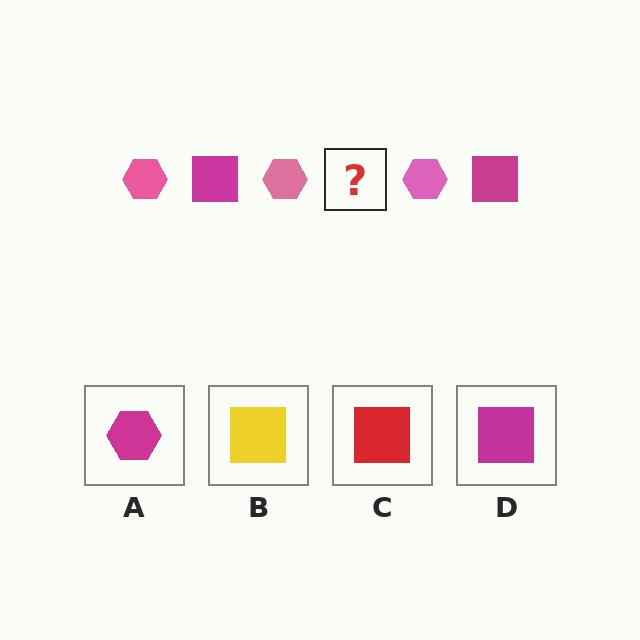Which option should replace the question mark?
Option D.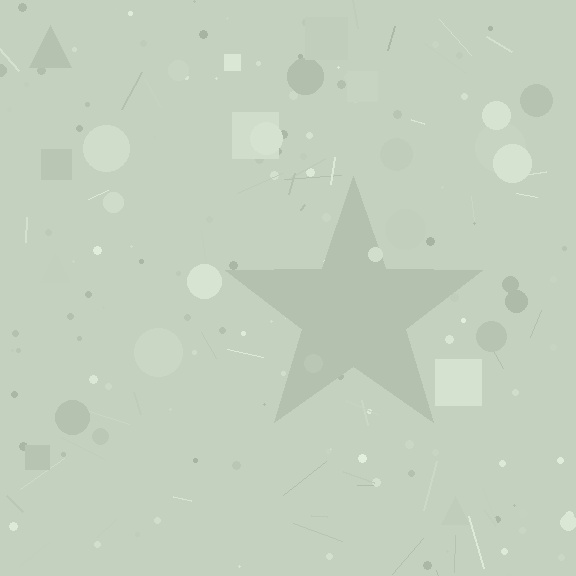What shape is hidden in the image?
A star is hidden in the image.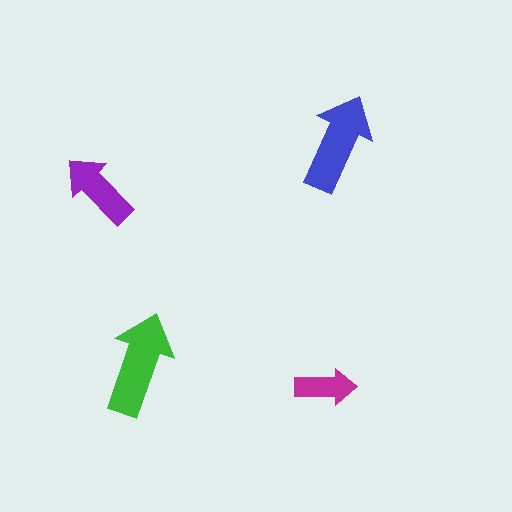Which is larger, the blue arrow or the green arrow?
The green one.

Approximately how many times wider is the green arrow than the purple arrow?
About 1.5 times wider.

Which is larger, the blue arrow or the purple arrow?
The blue one.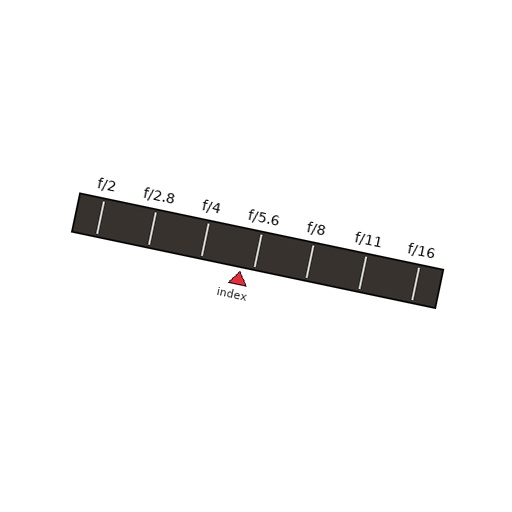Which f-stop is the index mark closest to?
The index mark is closest to f/5.6.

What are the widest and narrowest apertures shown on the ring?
The widest aperture shown is f/2 and the narrowest is f/16.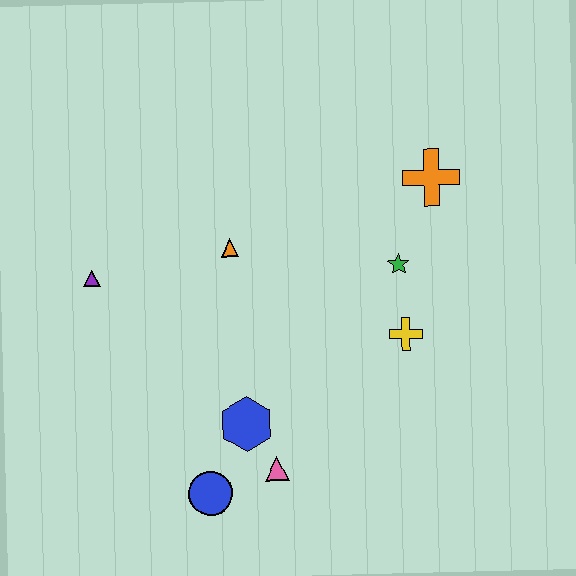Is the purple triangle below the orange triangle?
Yes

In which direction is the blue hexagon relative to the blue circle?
The blue hexagon is above the blue circle.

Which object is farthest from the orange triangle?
The blue circle is farthest from the orange triangle.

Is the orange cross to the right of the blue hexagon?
Yes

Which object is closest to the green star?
The yellow cross is closest to the green star.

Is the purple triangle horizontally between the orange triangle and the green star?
No